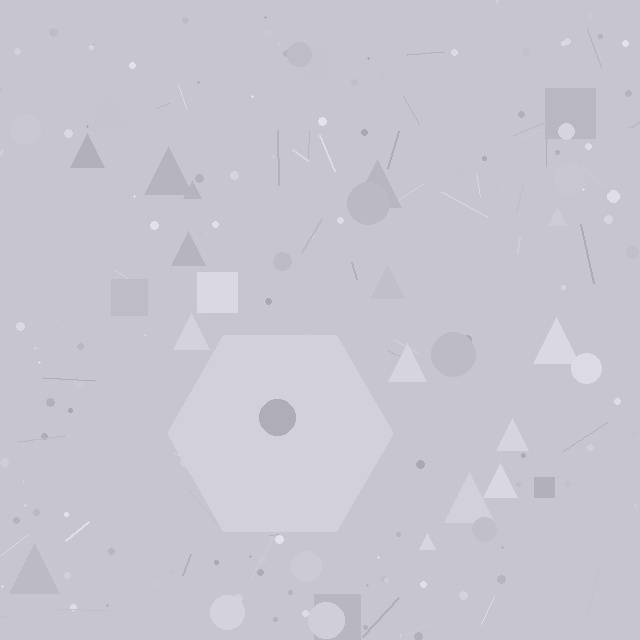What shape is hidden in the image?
A hexagon is hidden in the image.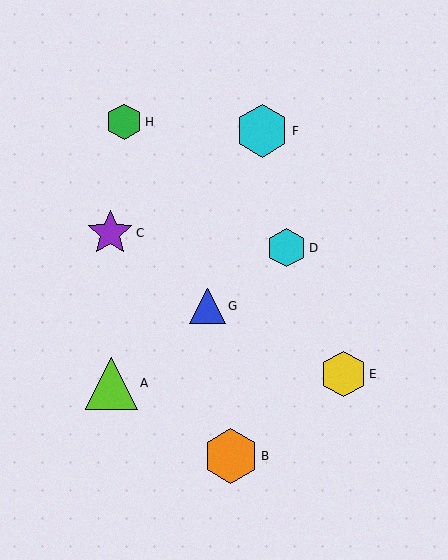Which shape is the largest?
The orange hexagon (labeled B) is the largest.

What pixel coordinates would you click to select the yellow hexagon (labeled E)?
Click at (344, 374) to select the yellow hexagon E.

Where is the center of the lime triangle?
The center of the lime triangle is at (111, 383).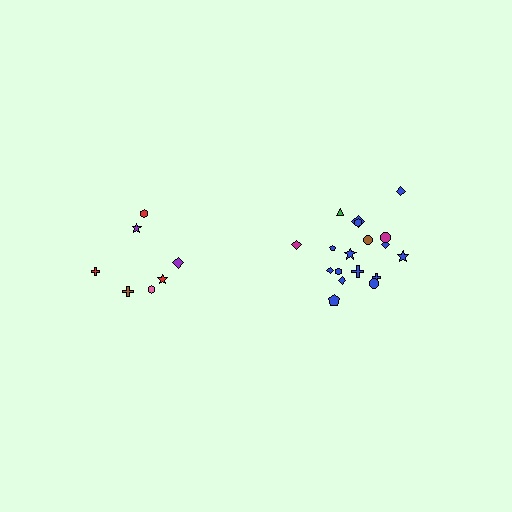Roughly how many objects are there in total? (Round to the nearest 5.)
Roughly 25 objects in total.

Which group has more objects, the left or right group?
The right group.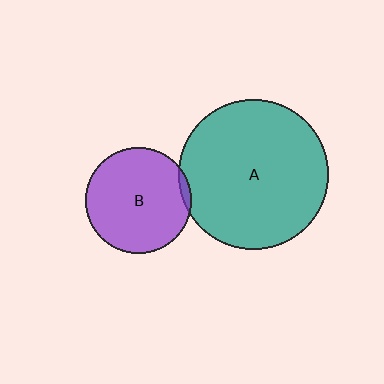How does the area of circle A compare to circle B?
Approximately 2.0 times.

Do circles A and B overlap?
Yes.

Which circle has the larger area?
Circle A (teal).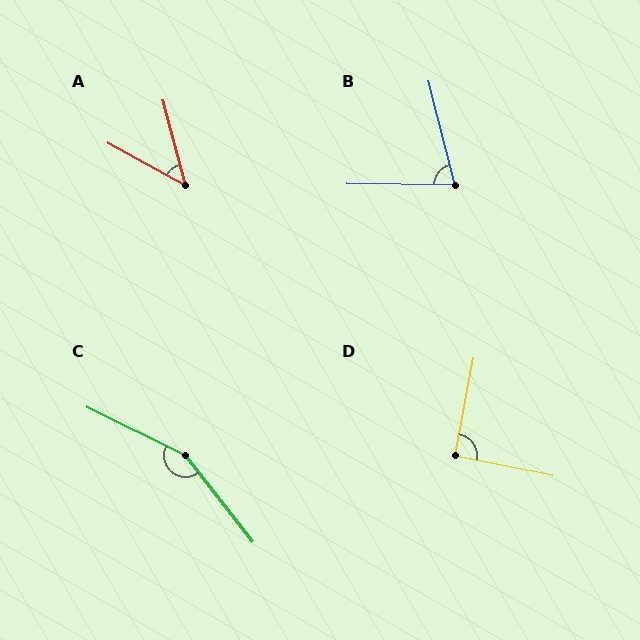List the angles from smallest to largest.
A (46°), B (75°), D (90°), C (154°).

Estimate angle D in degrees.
Approximately 90 degrees.